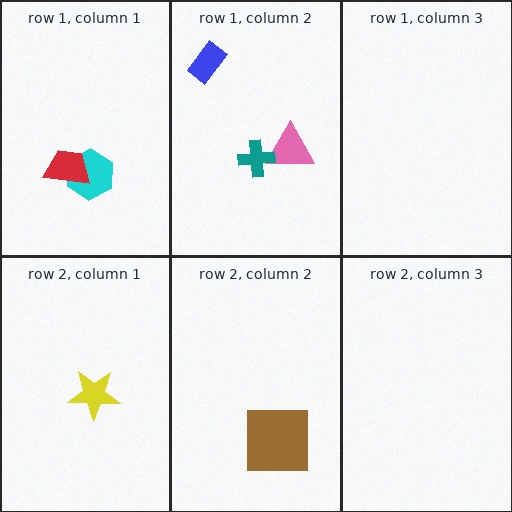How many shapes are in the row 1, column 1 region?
2.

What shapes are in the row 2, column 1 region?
The yellow star.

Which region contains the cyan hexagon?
The row 1, column 1 region.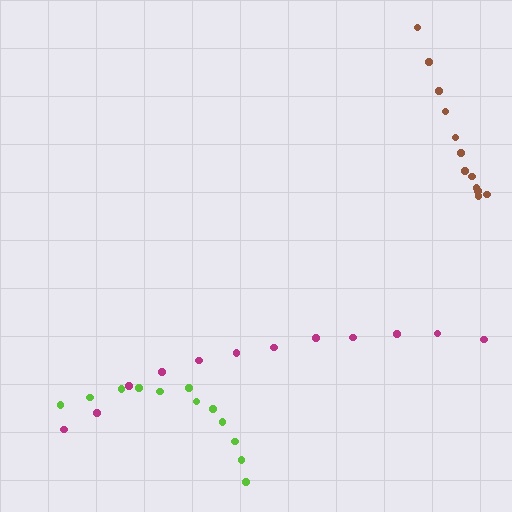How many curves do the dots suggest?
There are 3 distinct paths.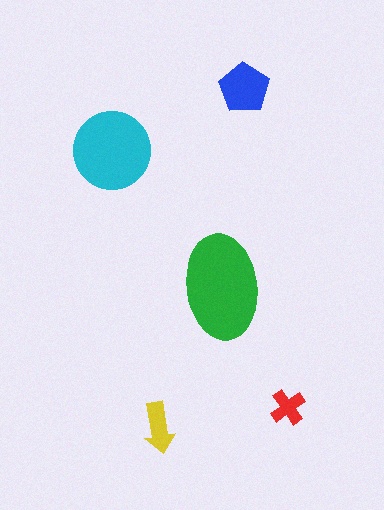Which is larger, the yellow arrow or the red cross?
The yellow arrow.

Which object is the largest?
The green ellipse.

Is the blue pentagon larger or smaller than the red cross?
Larger.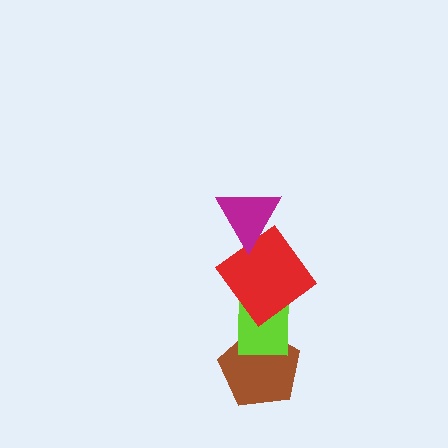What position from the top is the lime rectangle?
The lime rectangle is 3rd from the top.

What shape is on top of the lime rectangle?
The red diamond is on top of the lime rectangle.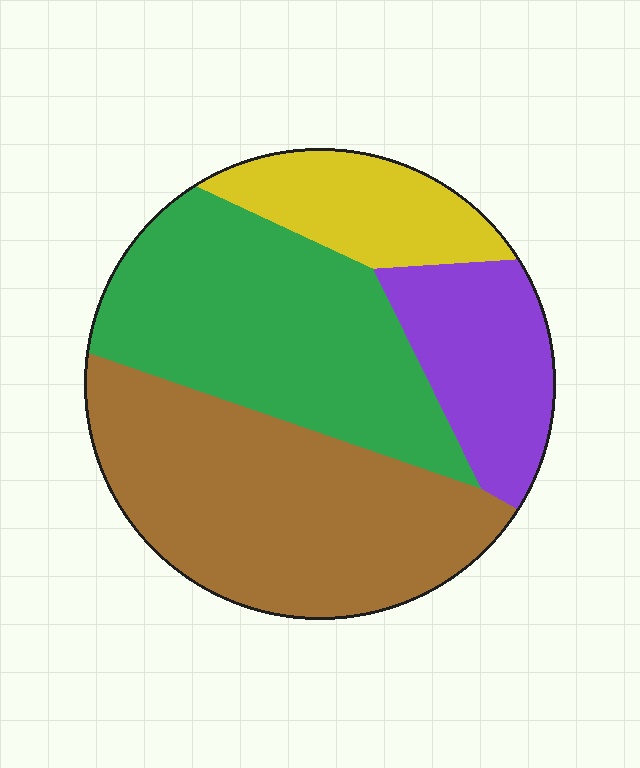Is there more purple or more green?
Green.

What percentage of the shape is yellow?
Yellow takes up about one eighth (1/8) of the shape.